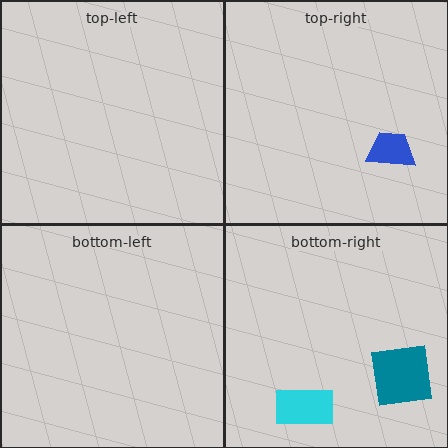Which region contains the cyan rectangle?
The bottom-right region.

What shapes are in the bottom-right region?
The cyan rectangle, the teal square.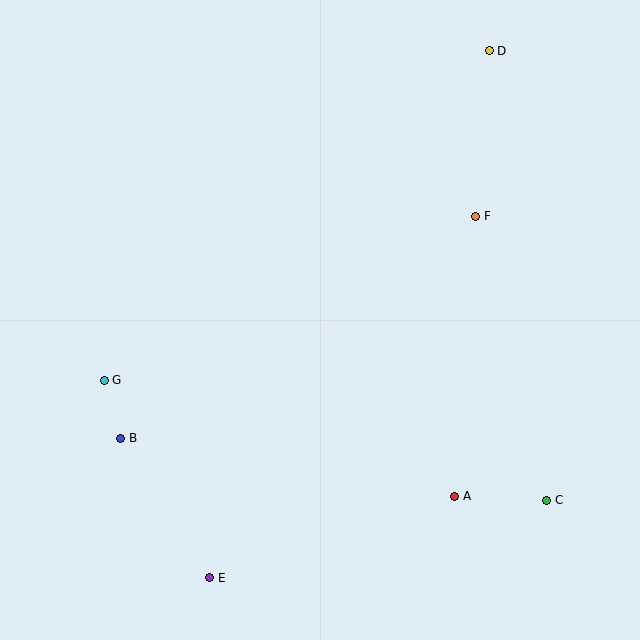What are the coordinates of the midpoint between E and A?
The midpoint between E and A is at (332, 537).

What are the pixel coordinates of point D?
Point D is at (489, 51).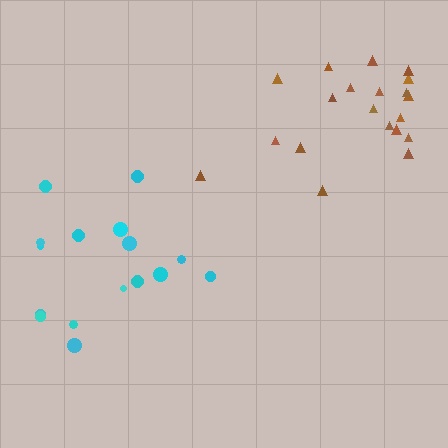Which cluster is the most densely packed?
Brown.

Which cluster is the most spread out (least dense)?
Cyan.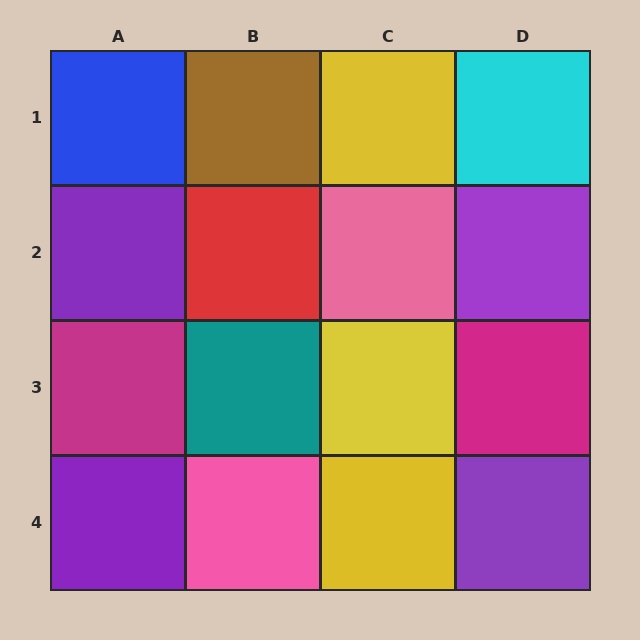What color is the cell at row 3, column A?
Magenta.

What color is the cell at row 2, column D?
Purple.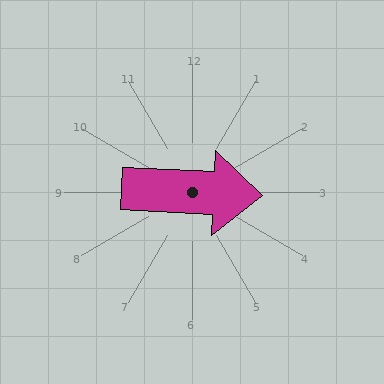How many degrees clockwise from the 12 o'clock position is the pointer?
Approximately 93 degrees.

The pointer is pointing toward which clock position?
Roughly 3 o'clock.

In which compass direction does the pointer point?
East.